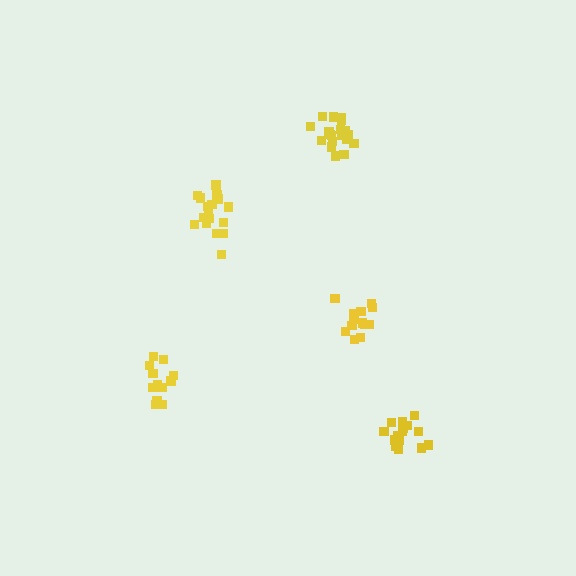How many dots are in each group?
Group 1: 17 dots, Group 2: 14 dots, Group 3: 13 dots, Group 4: 19 dots, Group 5: 15 dots (78 total).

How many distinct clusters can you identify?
There are 5 distinct clusters.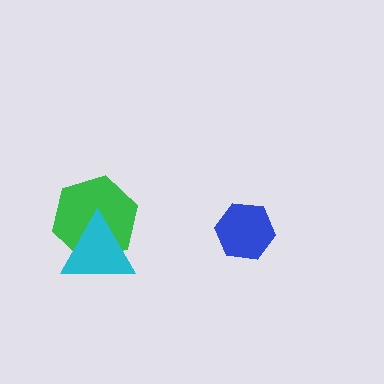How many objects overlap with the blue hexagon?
0 objects overlap with the blue hexagon.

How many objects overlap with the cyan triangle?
1 object overlaps with the cyan triangle.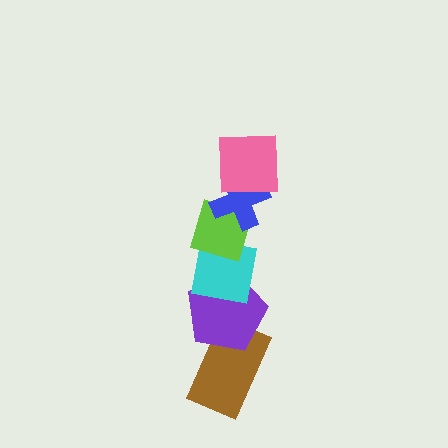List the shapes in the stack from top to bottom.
From top to bottom: the pink square, the blue cross, the lime diamond, the cyan square, the purple pentagon, the brown rectangle.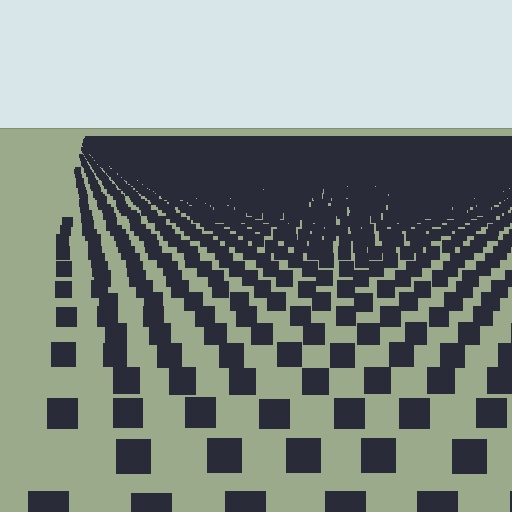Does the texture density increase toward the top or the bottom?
Density increases toward the top.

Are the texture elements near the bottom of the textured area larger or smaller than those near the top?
Larger. Near the bottom, elements are closer to the viewer and appear at a bigger on-screen size.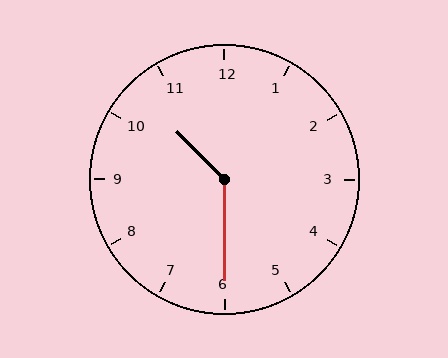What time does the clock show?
10:30.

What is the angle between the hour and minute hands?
Approximately 135 degrees.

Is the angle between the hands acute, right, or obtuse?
It is obtuse.